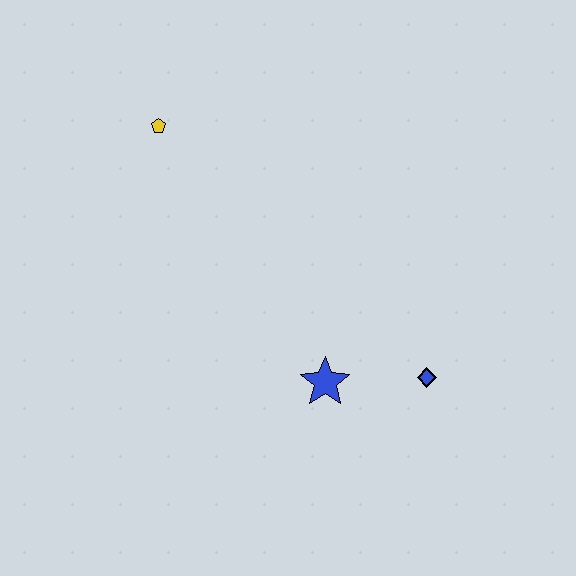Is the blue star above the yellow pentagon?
No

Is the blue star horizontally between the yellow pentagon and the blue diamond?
Yes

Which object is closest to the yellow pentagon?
The blue star is closest to the yellow pentagon.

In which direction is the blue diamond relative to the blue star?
The blue diamond is to the right of the blue star.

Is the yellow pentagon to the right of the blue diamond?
No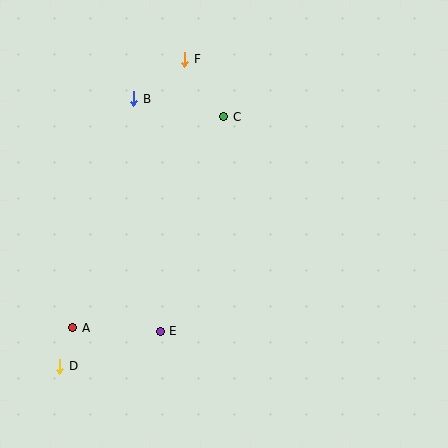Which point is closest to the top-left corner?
Point B is closest to the top-left corner.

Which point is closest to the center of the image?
Point C at (224, 117) is closest to the center.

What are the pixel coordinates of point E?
Point E is at (160, 331).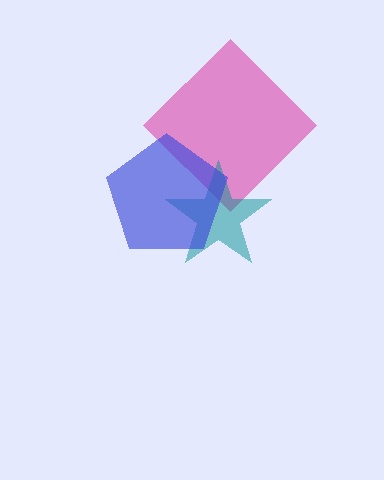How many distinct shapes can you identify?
There are 3 distinct shapes: a pink diamond, a teal star, a blue pentagon.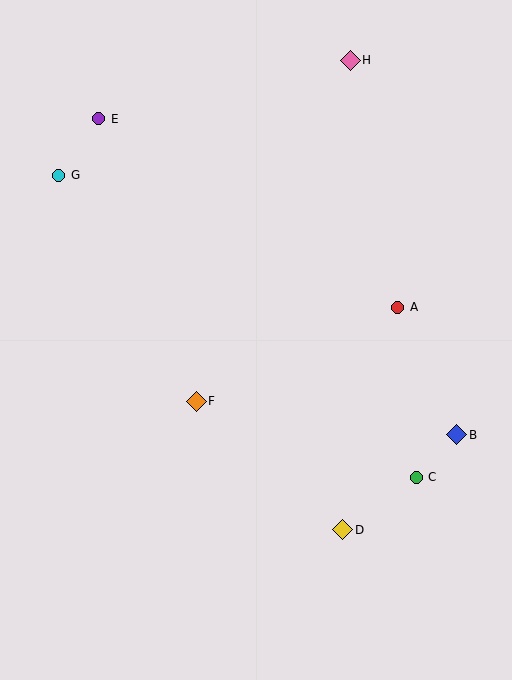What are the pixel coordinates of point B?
Point B is at (457, 435).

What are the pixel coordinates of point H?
Point H is at (350, 60).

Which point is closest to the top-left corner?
Point E is closest to the top-left corner.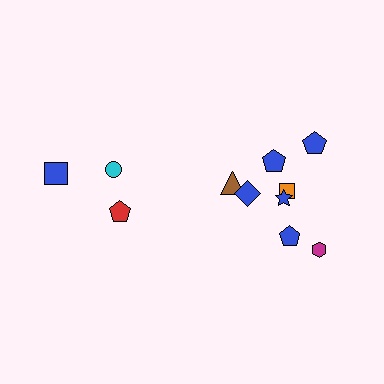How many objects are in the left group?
There are 3 objects.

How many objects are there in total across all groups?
There are 11 objects.